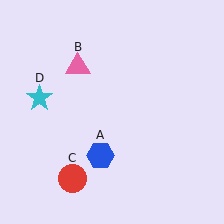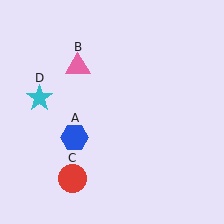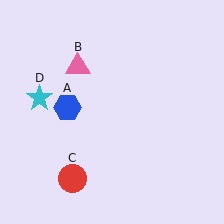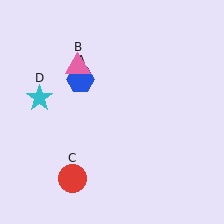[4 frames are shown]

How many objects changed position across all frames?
1 object changed position: blue hexagon (object A).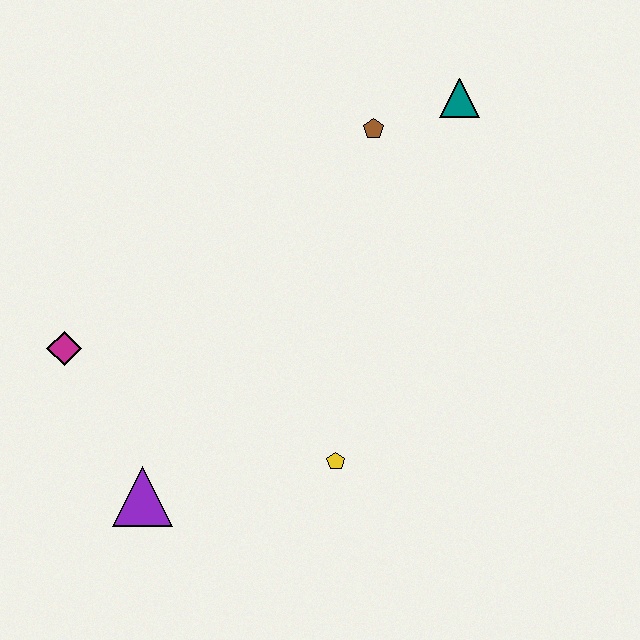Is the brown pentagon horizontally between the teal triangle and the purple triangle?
Yes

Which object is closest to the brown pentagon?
The teal triangle is closest to the brown pentagon.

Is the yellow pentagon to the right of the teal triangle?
No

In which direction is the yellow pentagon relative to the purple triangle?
The yellow pentagon is to the right of the purple triangle.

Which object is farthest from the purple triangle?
The teal triangle is farthest from the purple triangle.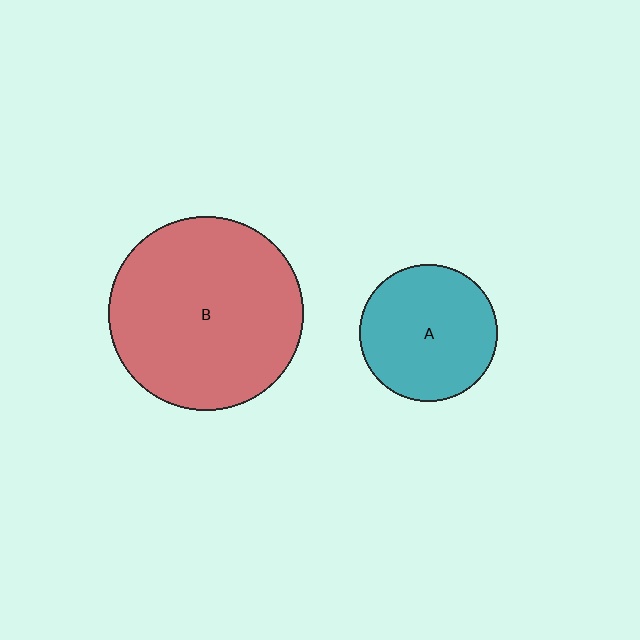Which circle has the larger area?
Circle B (red).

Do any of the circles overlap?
No, none of the circles overlap.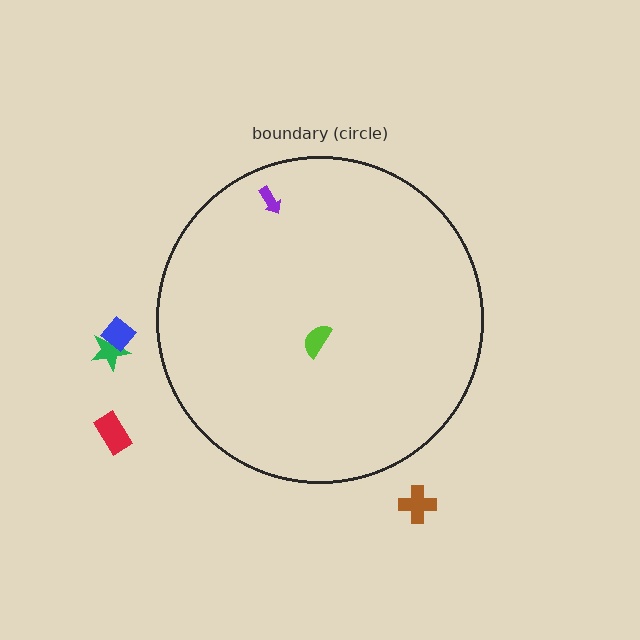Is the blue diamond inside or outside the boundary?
Outside.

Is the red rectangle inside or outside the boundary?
Outside.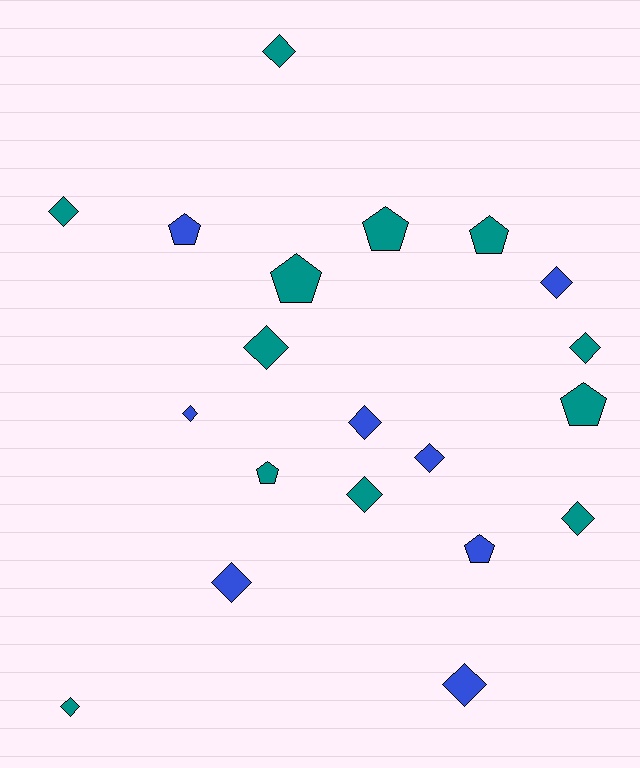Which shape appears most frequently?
Diamond, with 13 objects.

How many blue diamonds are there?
There are 6 blue diamonds.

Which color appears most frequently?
Teal, with 12 objects.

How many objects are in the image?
There are 20 objects.